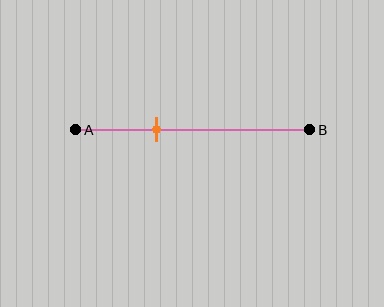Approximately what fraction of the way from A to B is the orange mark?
The orange mark is approximately 35% of the way from A to B.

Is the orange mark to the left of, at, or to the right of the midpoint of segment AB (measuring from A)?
The orange mark is to the left of the midpoint of segment AB.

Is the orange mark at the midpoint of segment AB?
No, the mark is at about 35% from A, not at the 50% midpoint.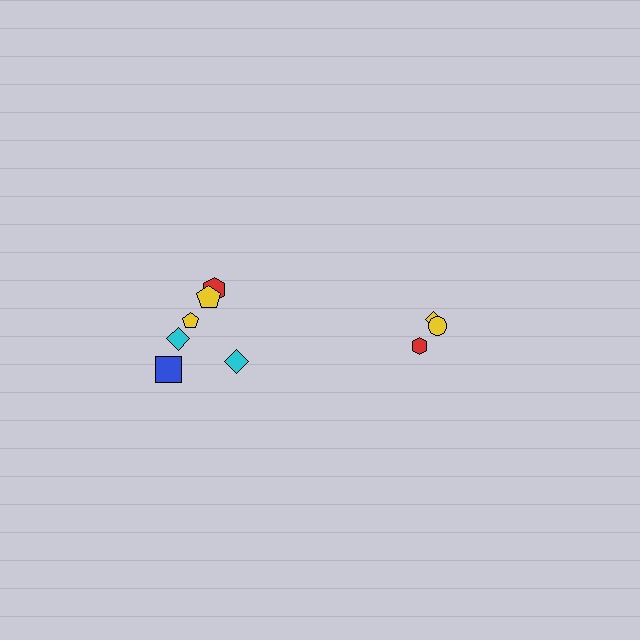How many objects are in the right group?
There are 3 objects.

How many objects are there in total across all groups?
There are 9 objects.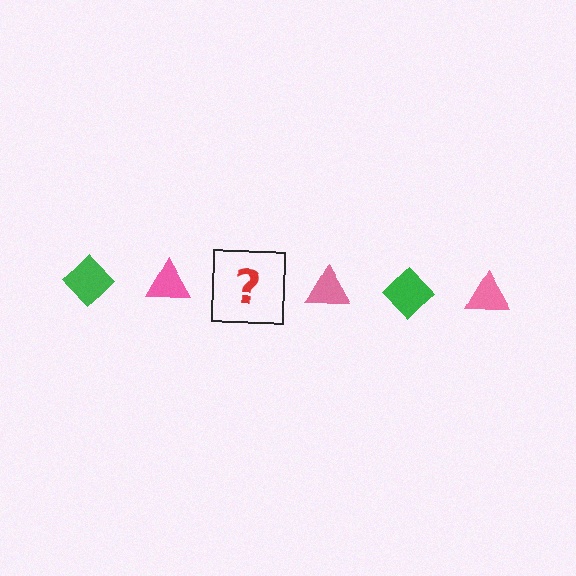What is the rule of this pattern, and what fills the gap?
The rule is that the pattern alternates between green diamond and pink triangle. The gap should be filled with a green diamond.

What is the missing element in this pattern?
The missing element is a green diamond.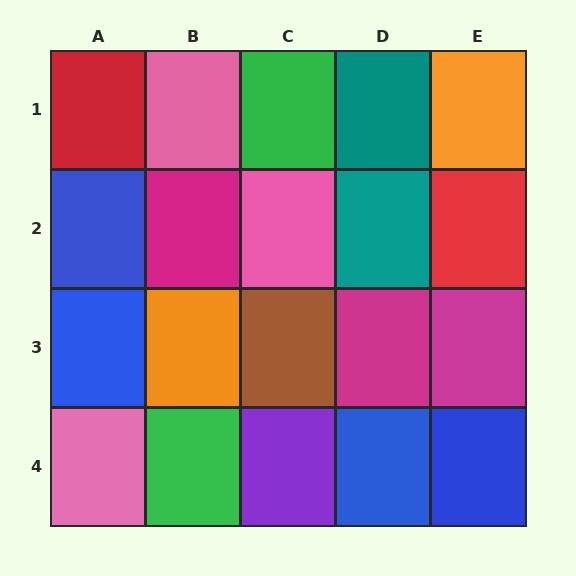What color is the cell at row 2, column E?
Red.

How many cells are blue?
4 cells are blue.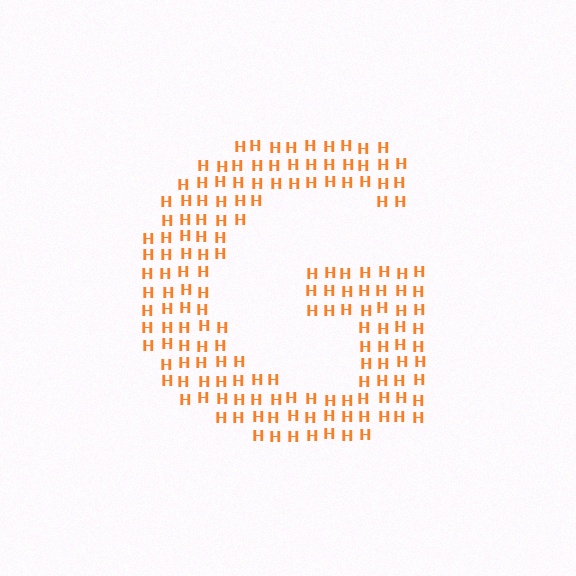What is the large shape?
The large shape is the letter G.